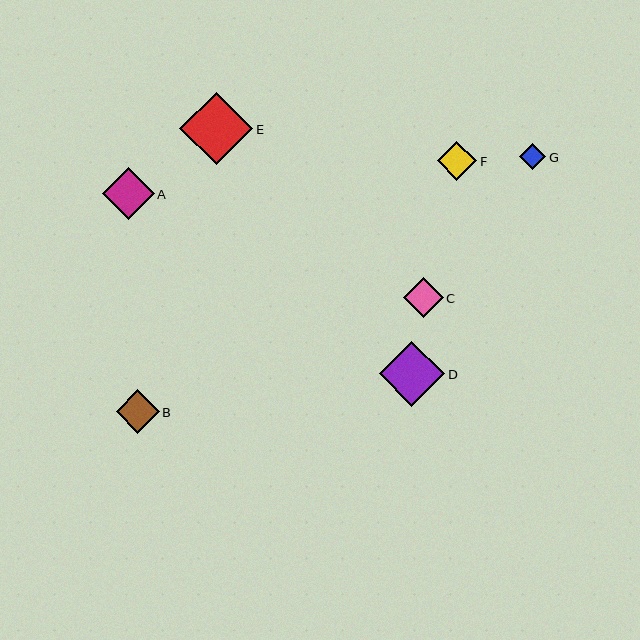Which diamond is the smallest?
Diamond G is the smallest with a size of approximately 26 pixels.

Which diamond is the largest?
Diamond E is the largest with a size of approximately 73 pixels.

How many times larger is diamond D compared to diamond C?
Diamond D is approximately 1.6 times the size of diamond C.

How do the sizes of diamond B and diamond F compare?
Diamond B and diamond F are approximately the same size.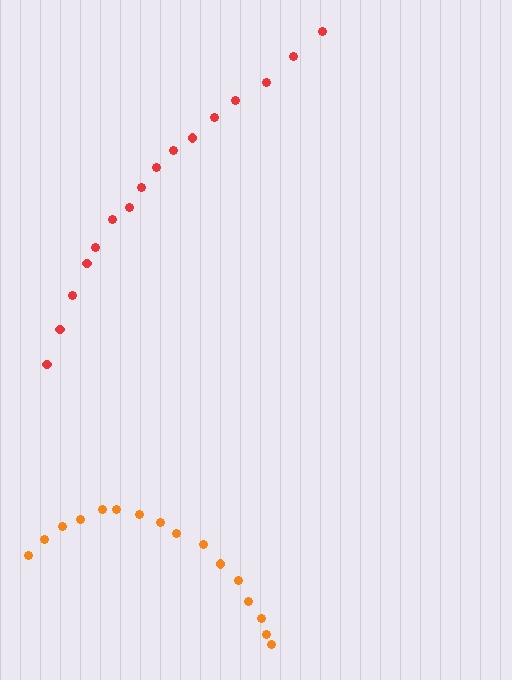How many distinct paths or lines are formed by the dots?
There are 2 distinct paths.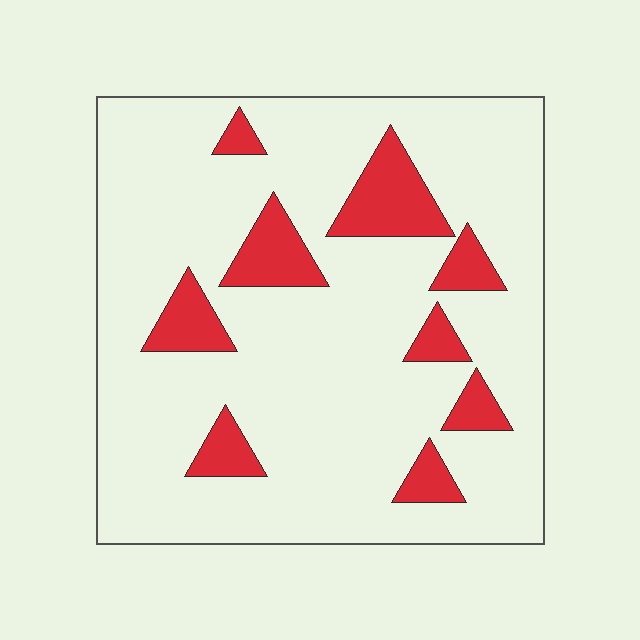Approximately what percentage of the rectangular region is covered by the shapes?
Approximately 15%.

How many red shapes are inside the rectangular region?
9.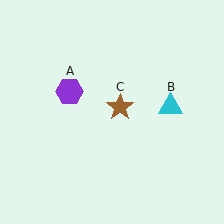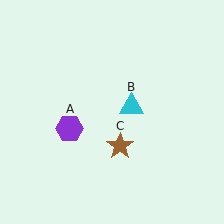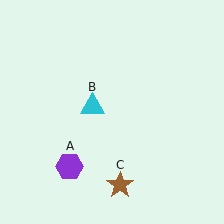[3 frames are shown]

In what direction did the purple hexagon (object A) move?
The purple hexagon (object A) moved down.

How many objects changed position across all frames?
3 objects changed position: purple hexagon (object A), cyan triangle (object B), brown star (object C).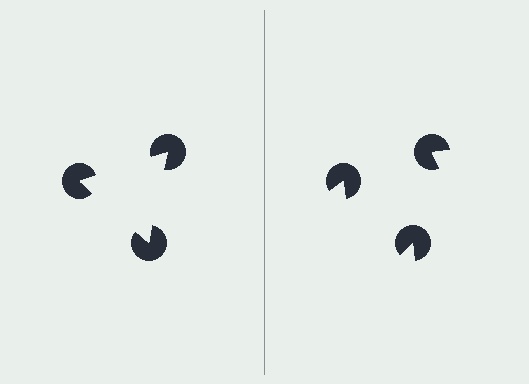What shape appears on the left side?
An illusory triangle.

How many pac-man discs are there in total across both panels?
6 — 3 on each side.